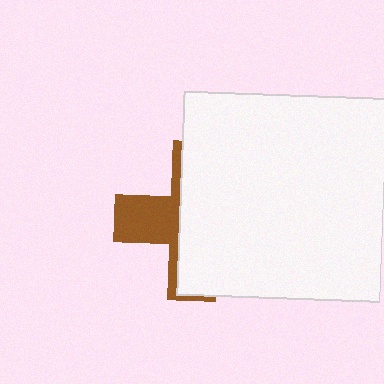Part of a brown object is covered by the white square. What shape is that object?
It is a cross.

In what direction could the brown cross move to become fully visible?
The brown cross could move left. That would shift it out from behind the white square entirely.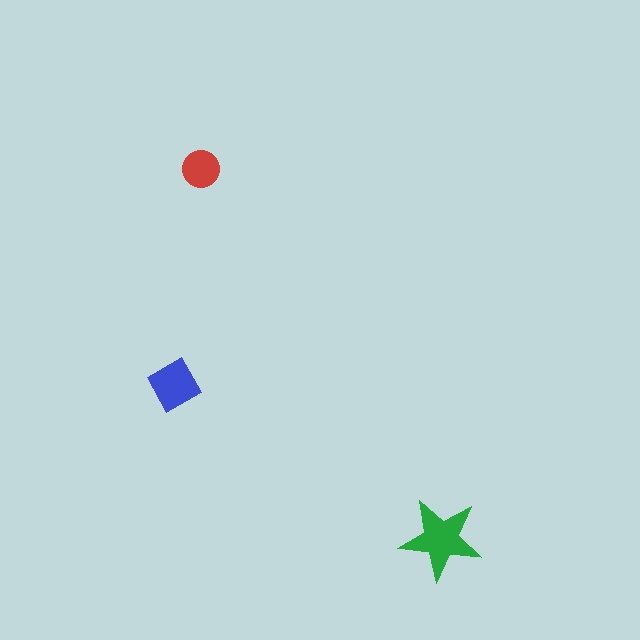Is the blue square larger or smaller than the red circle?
Larger.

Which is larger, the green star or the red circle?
The green star.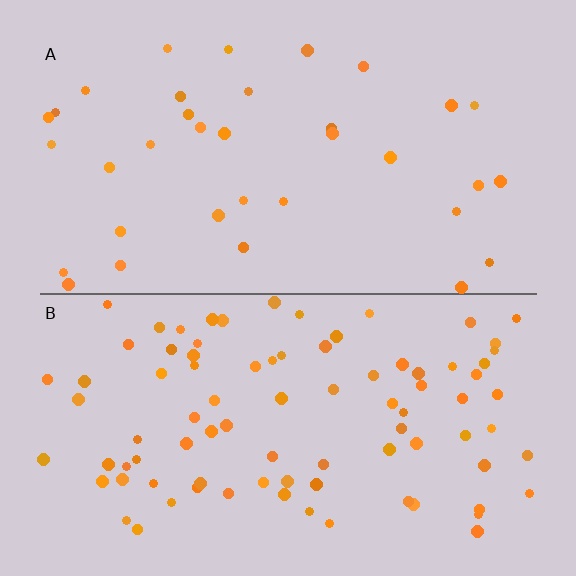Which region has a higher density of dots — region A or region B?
B (the bottom).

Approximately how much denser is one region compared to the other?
Approximately 2.5× — region B over region A.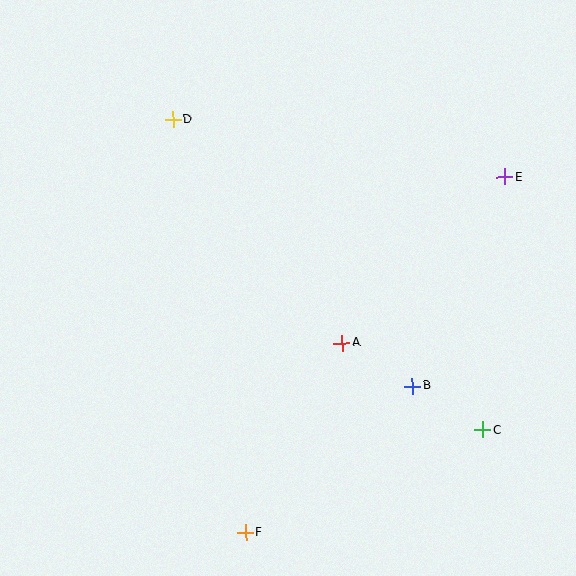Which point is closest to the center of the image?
Point A at (342, 343) is closest to the center.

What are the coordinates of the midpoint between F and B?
The midpoint between F and B is at (329, 459).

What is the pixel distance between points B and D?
The distance between B and D is 358 pixels.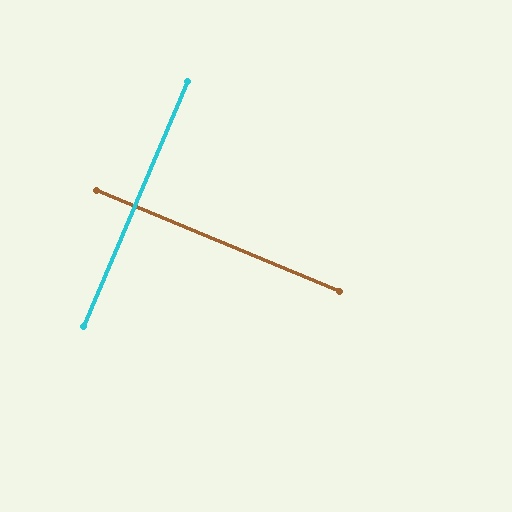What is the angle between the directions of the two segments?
Approximately 89 degrees.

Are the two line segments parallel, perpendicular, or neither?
Perpendicular — they meet at approximately 89°.